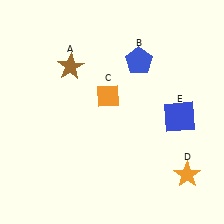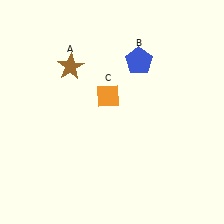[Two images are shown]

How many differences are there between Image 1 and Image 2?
There are 2 differences between the two images.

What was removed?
The blue square (E), the orange star (D) were removed in Image 2.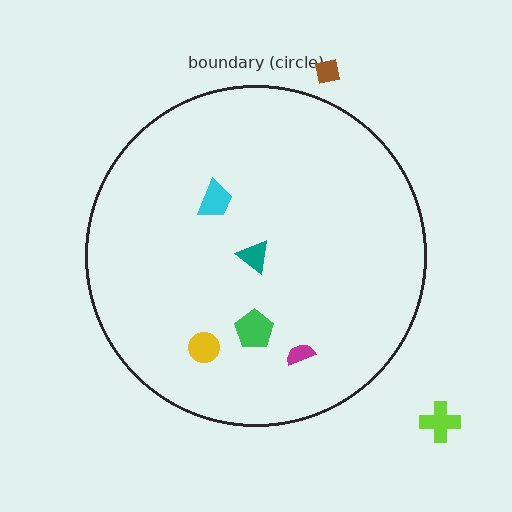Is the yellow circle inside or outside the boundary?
Inside.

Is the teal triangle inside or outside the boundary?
Inside.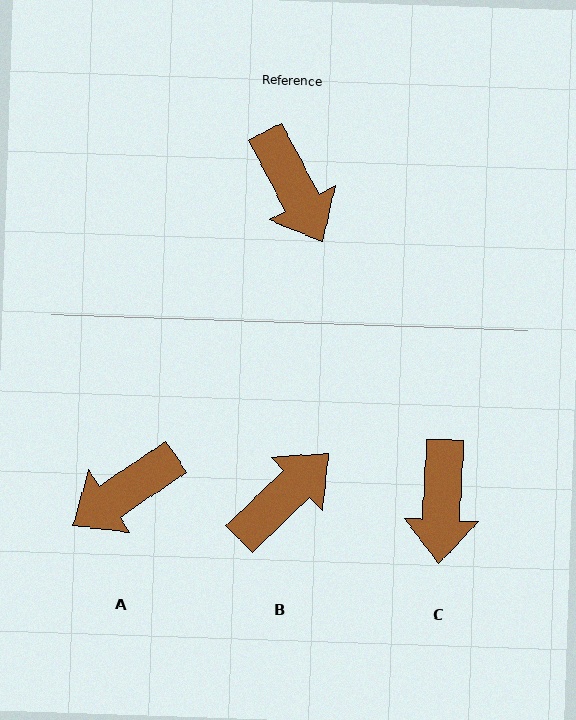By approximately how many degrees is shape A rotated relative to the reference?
Approximately 84 degrees clockwise.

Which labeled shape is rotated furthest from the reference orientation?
B, about 106 degrees away.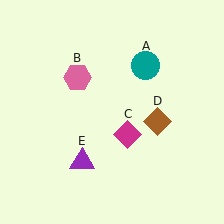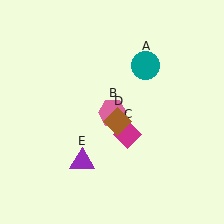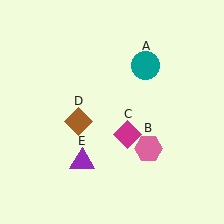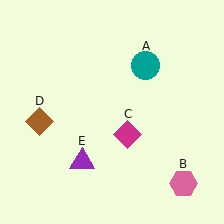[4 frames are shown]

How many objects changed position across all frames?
2 objects changed position: pink hexagon (object B), brown diamond (object D).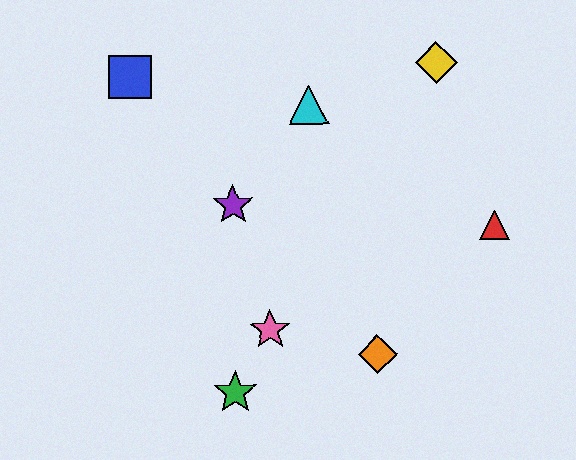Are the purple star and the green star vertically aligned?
Yes, both are at x≈233.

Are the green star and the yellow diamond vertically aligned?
No, the green star is at x≈235 and the yellow diamond is at x≈436.